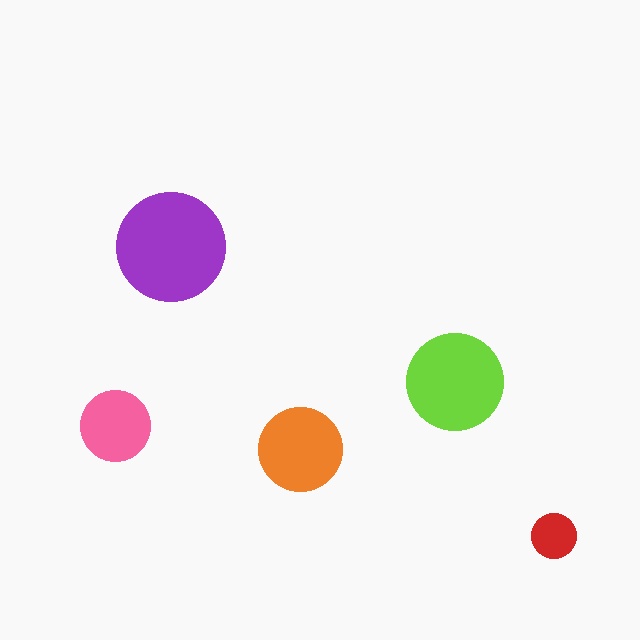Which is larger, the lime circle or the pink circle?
The lime one.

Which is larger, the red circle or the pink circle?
The pink one.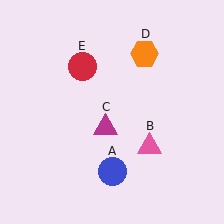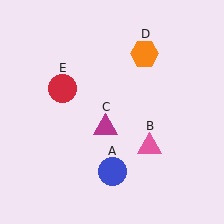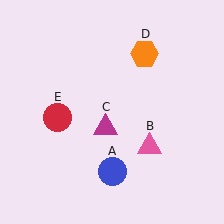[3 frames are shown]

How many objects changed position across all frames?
1 object changed position: red circle (object E).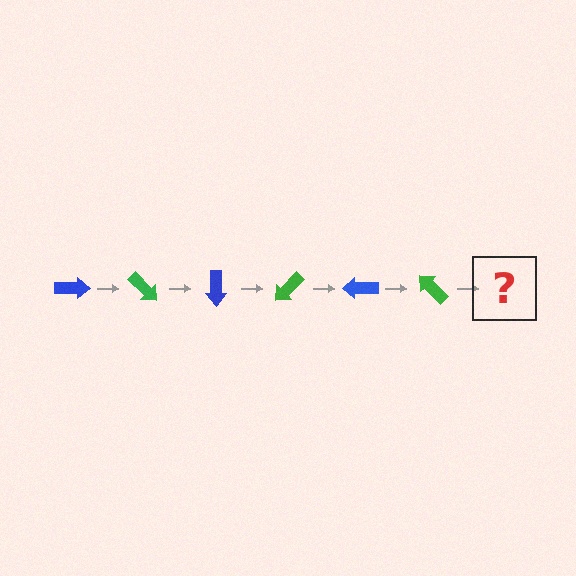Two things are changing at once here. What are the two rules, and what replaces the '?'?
The two rules are that it rotates 45 degrees each step and the color cycles through blue and green. The '?' should be a blue arrow, rotated 270 degrees from the start.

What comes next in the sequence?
The next element should be a blue arrow, rotated 270 degrees from the start.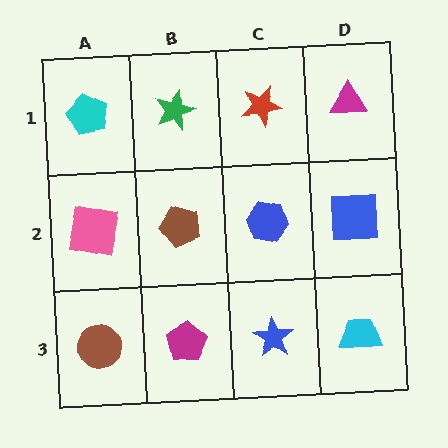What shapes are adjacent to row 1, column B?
A brown pentagon (row 2, column B), a cyan pentagon (row 1, column A), a red star (row 1, column C).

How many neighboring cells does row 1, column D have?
2.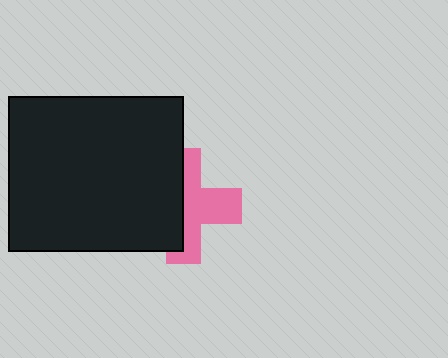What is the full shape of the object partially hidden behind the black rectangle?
The partially hidden object is a pink cross.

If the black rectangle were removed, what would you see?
You would see the complete pink cross.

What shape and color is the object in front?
The object in front is a black rectangle.